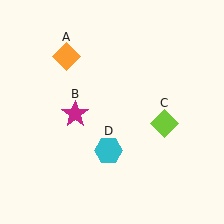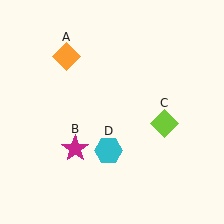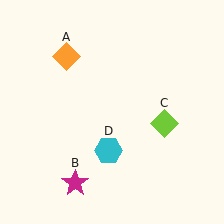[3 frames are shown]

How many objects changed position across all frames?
1 object changed position: magenta star (object B).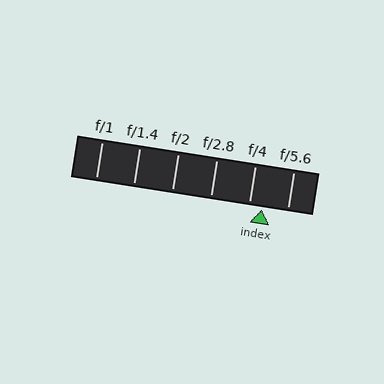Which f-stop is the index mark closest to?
The index mark is closest to f/4.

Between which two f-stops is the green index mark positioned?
The index mark is between f/4 and f/5.6.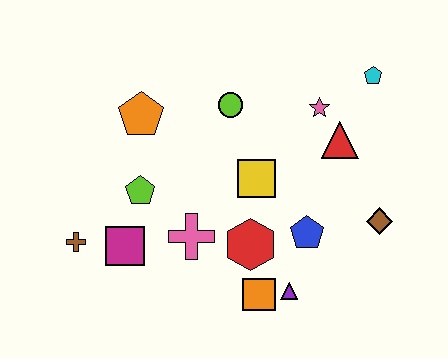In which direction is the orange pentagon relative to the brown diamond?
The orange pentagon is to the left of the brown diamond.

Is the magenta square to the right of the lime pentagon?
No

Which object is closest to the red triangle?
The pink star is closest to the red triangle.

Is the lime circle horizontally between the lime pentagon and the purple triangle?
Yes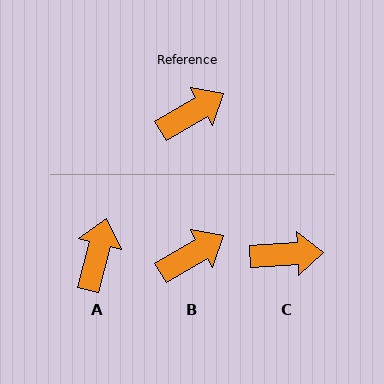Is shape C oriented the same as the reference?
No, it is off by about 28 degrees.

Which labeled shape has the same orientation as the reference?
B.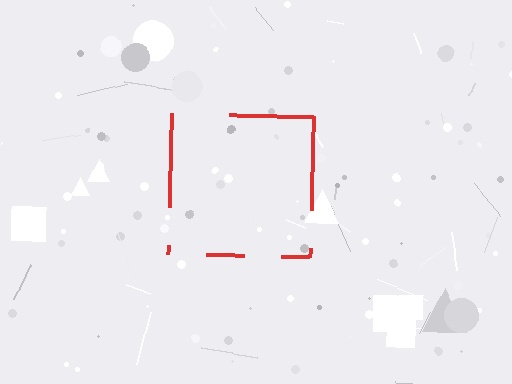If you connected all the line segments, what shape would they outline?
They would outline a square.